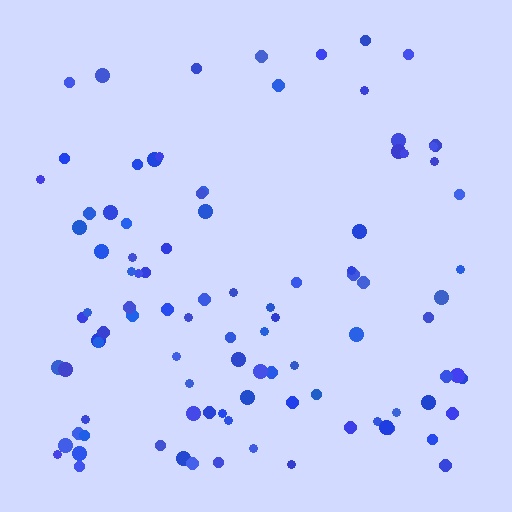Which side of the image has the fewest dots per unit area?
The top.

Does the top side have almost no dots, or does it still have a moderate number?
Still a moderate number, just noticeably fewer than the bottom.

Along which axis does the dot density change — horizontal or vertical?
Vertical.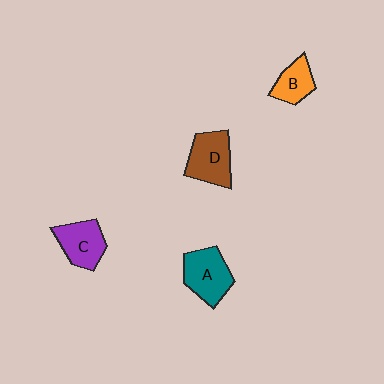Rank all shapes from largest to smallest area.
From largest to smallest: A (teal), D (brown), C (purple), B (orange).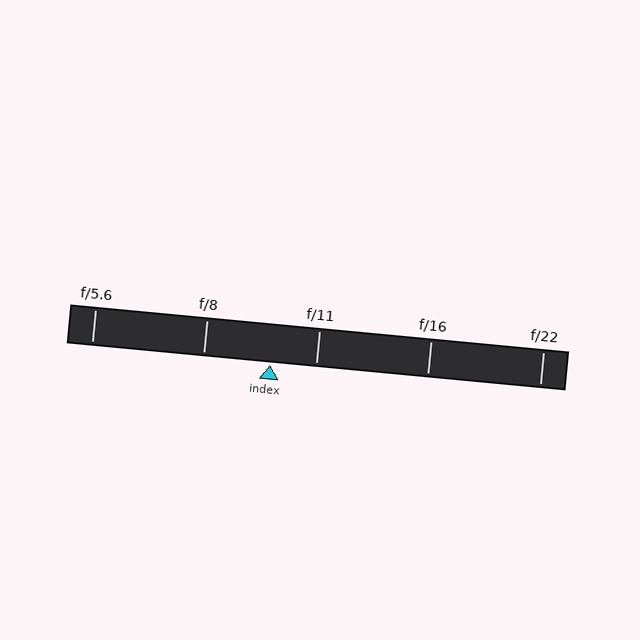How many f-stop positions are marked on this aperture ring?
There are 5 f-stop positions marked.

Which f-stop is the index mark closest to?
The index mark is closest to f/11.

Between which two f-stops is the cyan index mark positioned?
The index mark is between f/8 and f/11.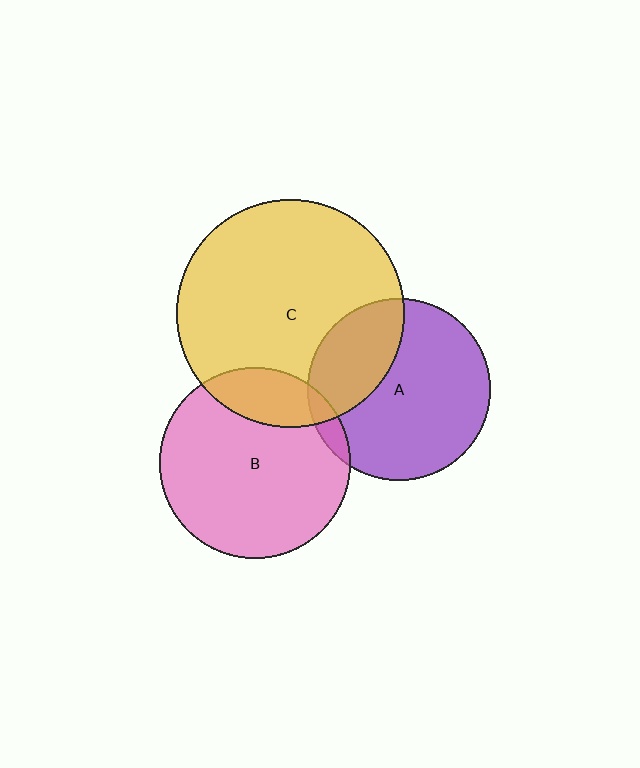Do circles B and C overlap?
Yes.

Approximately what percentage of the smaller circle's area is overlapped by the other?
Approximately 20%.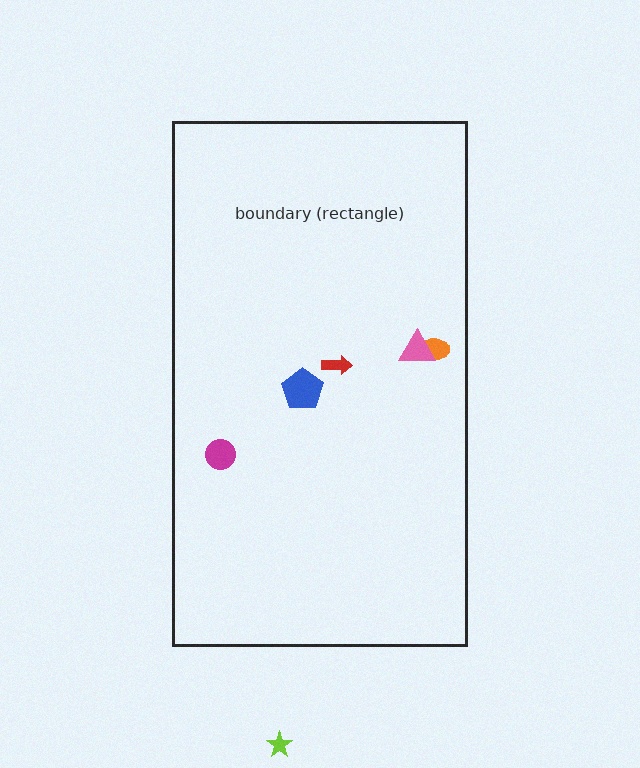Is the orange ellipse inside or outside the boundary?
Inside.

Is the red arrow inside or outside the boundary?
Inside.